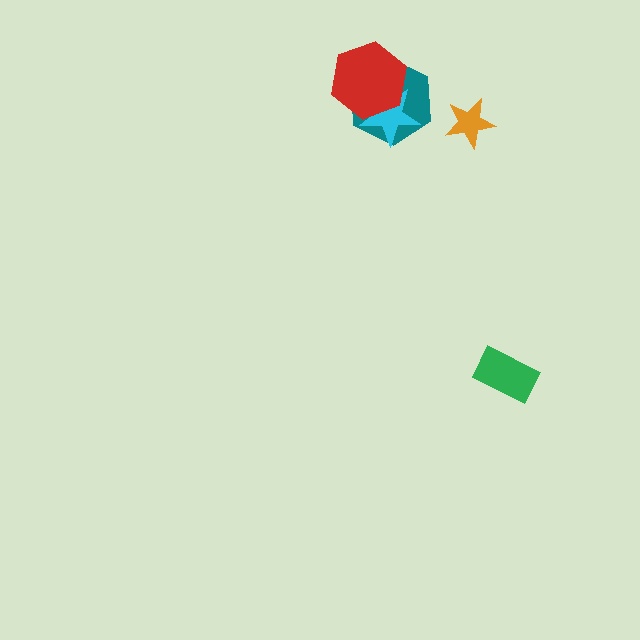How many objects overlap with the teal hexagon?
2 objects overlap with the teal hexagon.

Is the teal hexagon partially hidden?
Yes, it is partially covered by another shape.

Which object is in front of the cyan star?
The red hexagon is in front of the cyan star.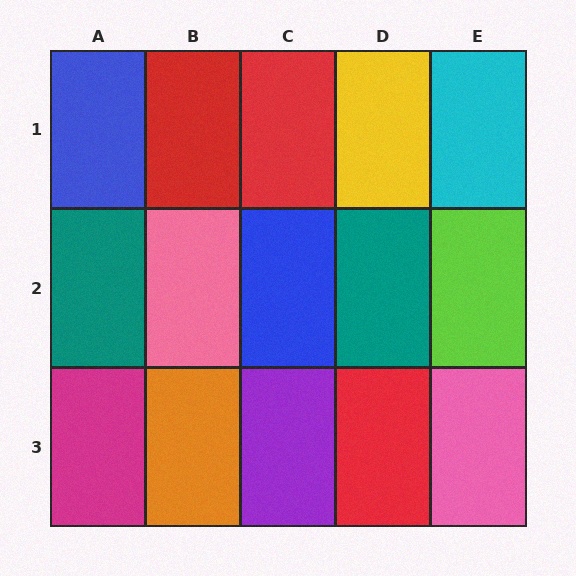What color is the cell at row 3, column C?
Purple.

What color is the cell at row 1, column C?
Red.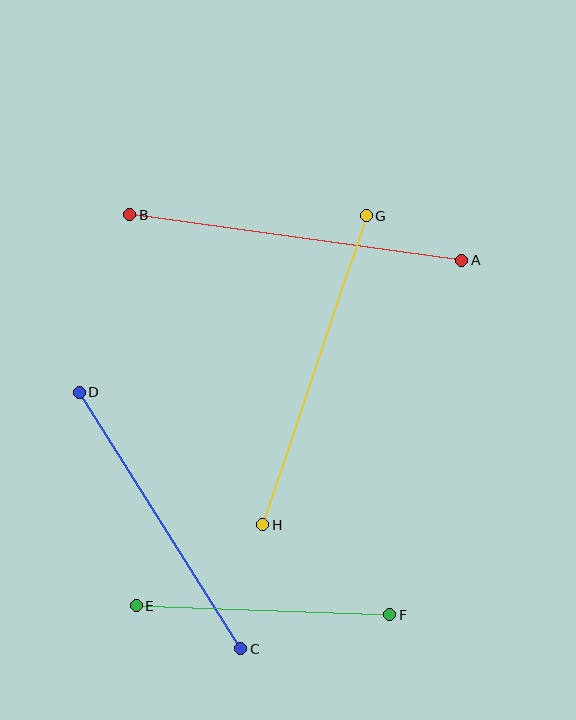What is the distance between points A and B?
The distance is approximately 335 pixels.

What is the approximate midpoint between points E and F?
The midpoint is at approximately (263, 610) pixels.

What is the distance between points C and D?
The distance is approximately 303 pixels.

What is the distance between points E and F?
The distance is approximately 254 pixels.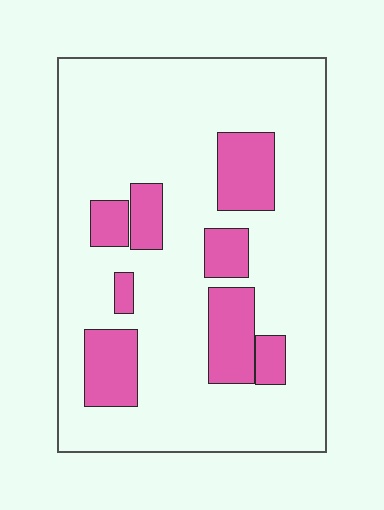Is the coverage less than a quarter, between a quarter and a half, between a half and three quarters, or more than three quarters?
Less than a quarter.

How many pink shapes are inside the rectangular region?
8.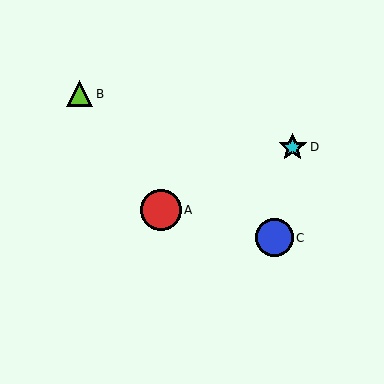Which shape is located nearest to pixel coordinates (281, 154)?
The cyan star (labeled D) at (293, 147) is nearest to that location.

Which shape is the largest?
The red circle (labeled A) is the largest.